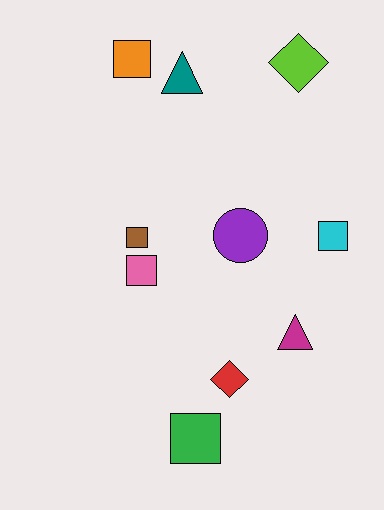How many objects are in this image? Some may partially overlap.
There are 10 objects.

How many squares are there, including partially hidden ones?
There are 5 squares.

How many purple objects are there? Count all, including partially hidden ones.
There is 1 purple object.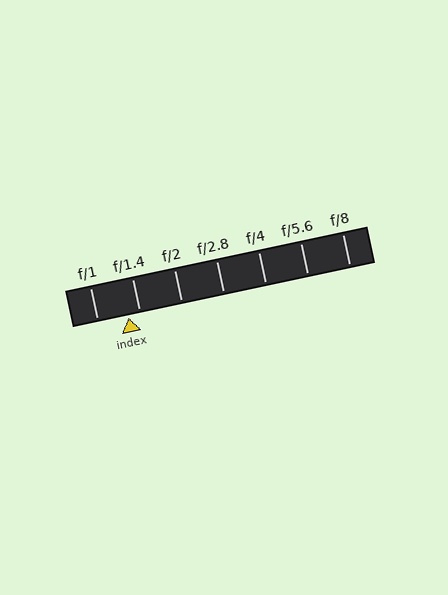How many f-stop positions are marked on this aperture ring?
There are 7 f-stop positions marked.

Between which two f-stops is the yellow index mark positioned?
The index mark is between f/1 and f/1.4.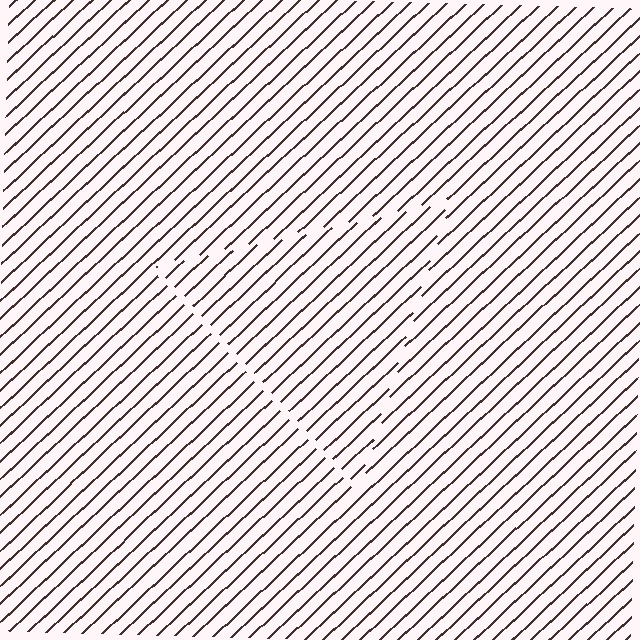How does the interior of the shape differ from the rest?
The interior of the shape contains the same grating, shifted by half a period — the contour is defined by the phase discontinuity where line-ends from the inner and outer gratings abut.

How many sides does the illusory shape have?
3 sides — the line-ends trace a triangle.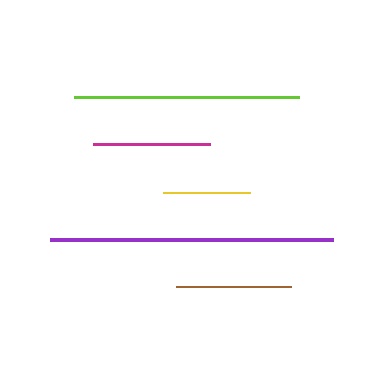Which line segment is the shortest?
The yellow line is the shortest at approximately 88 pixels.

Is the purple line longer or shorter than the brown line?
The purple line is longer than the brown line.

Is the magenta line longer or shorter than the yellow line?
The magenta line is longer than the yellow line.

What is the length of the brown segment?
The brown segment is approximately 115 pixels long.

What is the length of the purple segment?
The purple segment is approximately 284 pixels long.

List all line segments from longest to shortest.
From longest to shortest: purple, lime, magenta, brown, yellow.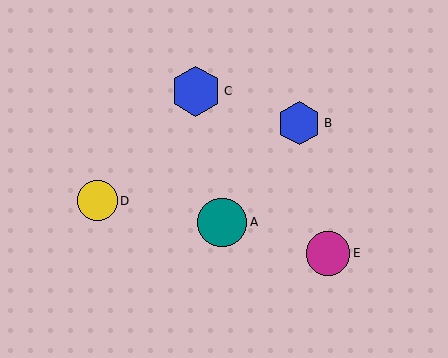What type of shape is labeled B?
Shape B is a blue hexagon.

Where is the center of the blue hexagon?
The center of the blue hexagon is at (196, 91).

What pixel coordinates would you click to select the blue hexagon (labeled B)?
Click at (299, 123) to select the blue hexagon B.